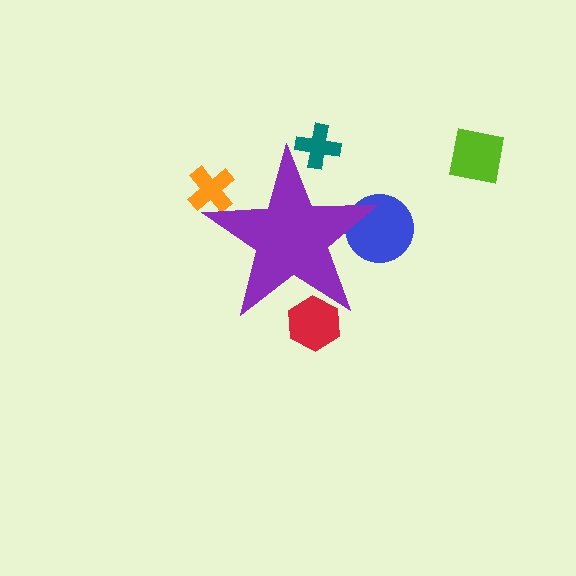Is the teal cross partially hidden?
Yes, the teal cross is partially hidden behind the purple star.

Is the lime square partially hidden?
No, the lime square is fully visible.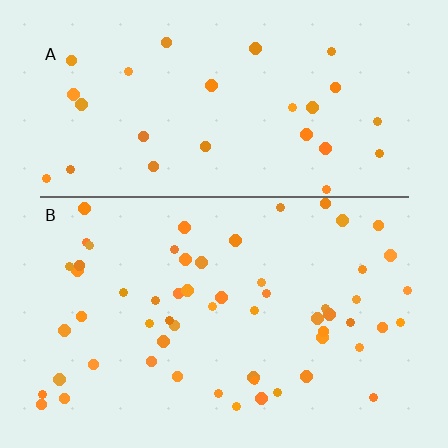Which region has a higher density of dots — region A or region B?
B (the bottom).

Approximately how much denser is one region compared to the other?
Approximately 2.0× — region B over region A.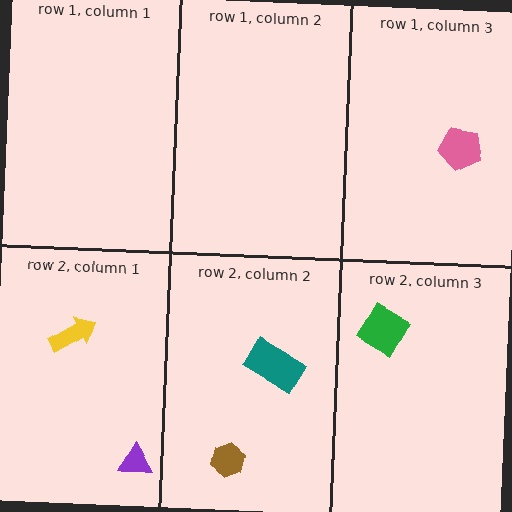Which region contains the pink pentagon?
The row 1, column 3 region.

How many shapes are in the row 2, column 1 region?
2.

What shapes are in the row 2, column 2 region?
The teal rectangle, the brown hexagon.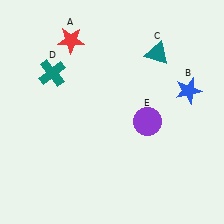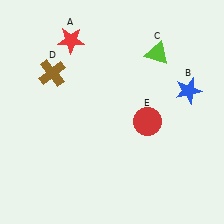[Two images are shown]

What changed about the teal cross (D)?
In Image 1, D is teal. In Image 2, it changed to brown.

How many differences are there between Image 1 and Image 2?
There are 3 differences between the two images.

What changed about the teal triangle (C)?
In Image 1, C is teal. In Image 2, it changed to lime.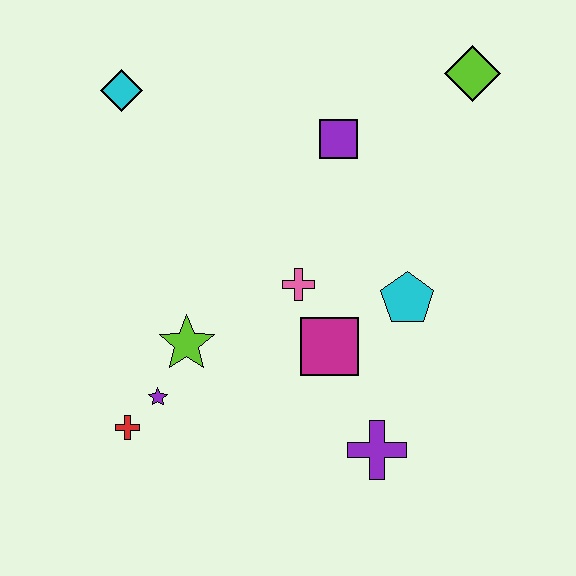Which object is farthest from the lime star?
The lime diamond is farthest from the lime star.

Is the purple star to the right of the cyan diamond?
Yes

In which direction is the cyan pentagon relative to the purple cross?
The cyan pentagon is above the purple cross.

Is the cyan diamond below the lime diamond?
Yes